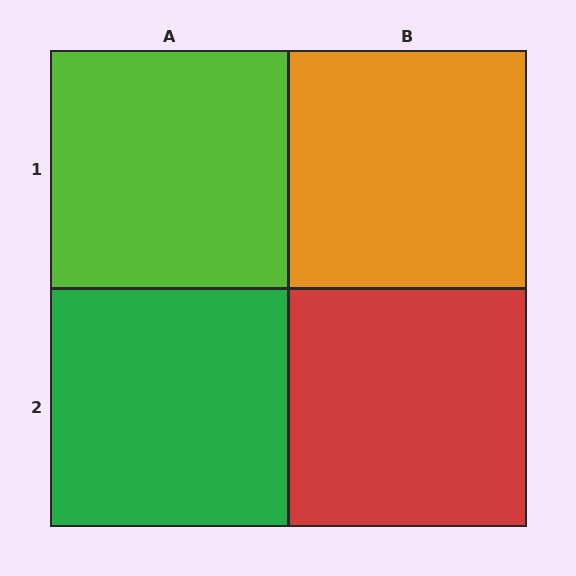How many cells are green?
1 cell is green.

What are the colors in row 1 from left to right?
Lime, orange.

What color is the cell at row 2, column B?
Red.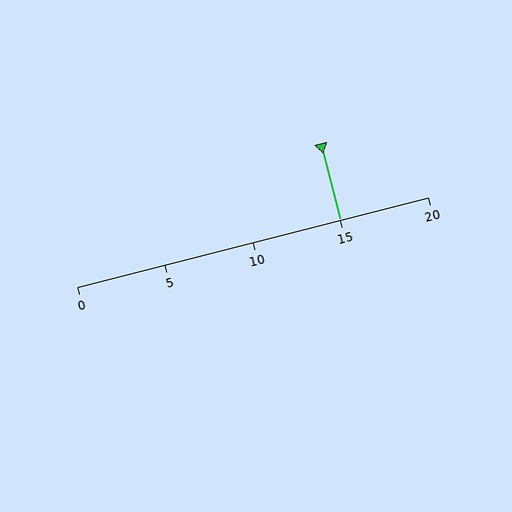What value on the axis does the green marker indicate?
The marker indicates approximately 15.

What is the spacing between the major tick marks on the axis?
The major ticks are spaced 5 apart.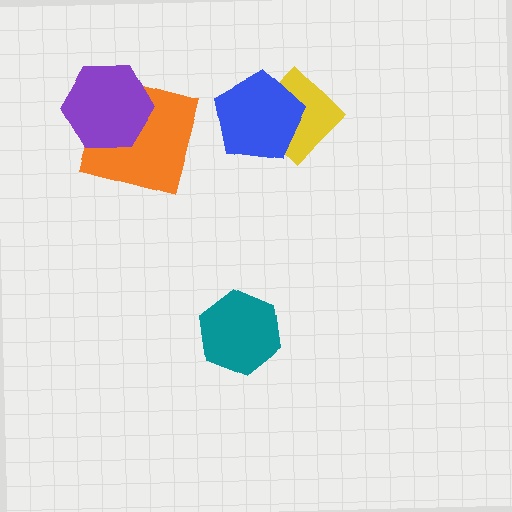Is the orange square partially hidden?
Yes, it is partially covered by another shape.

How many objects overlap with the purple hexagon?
1 object overlaps with the purple hexagon.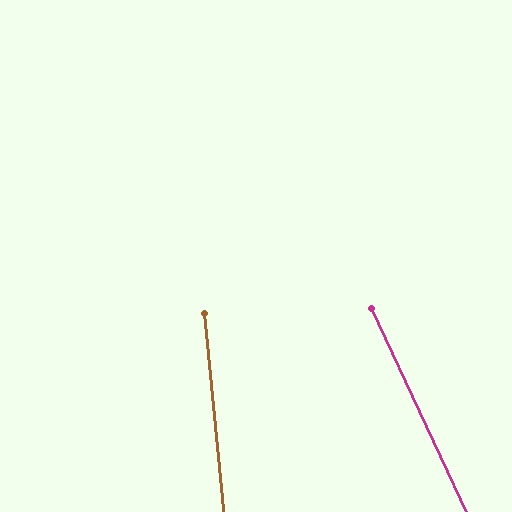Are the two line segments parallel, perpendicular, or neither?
Neither parallel nor perpendicular — they differ by about 19°.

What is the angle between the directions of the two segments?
Approximately 19 degrees.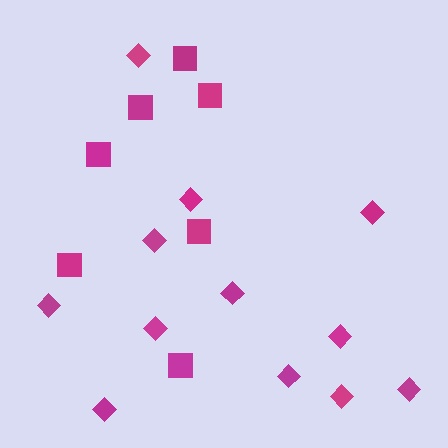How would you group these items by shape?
There are 2 groups: one group of squares (7) and one group of diamonds (12).